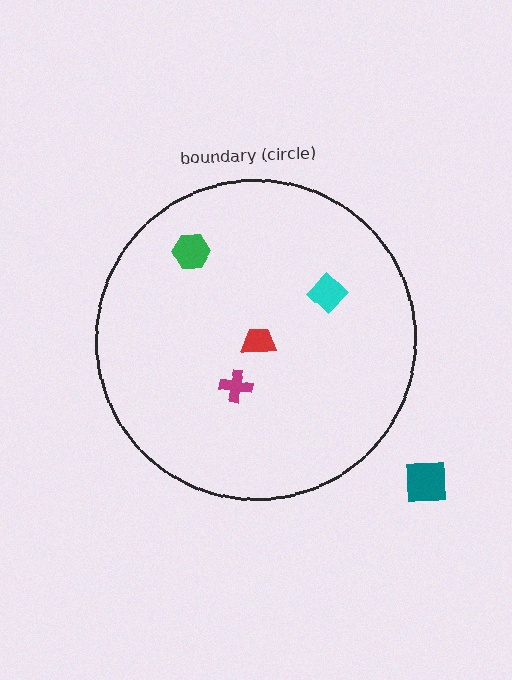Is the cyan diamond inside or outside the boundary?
Inside.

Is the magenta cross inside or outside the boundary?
Inside.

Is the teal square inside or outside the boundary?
Outside.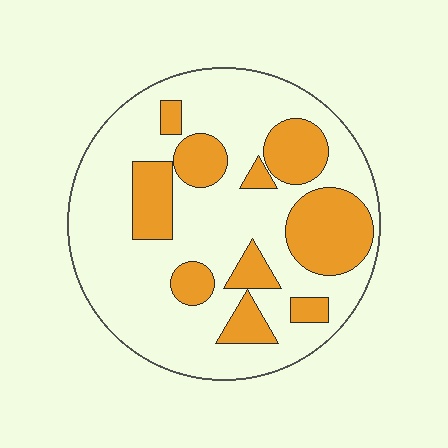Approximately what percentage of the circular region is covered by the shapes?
Approximately 30%.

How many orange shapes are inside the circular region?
10.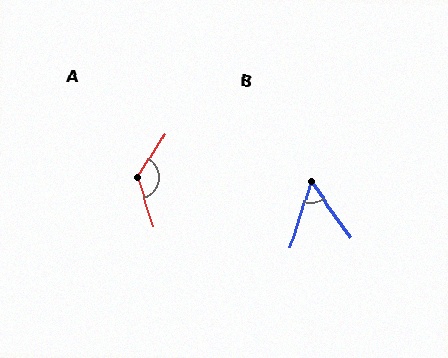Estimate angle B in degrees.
Approximately 53 degrees.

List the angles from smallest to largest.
B (53°), A (130°).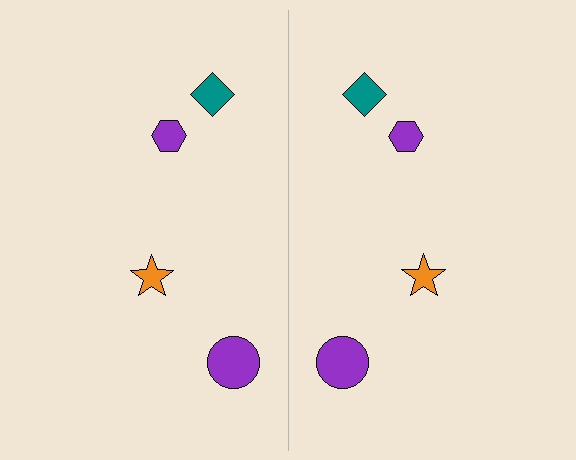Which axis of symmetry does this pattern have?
The pattern has a vertical axis of symmetry running through the center of the image.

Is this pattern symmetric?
Yes, this pattern has bilateral (reflection) symmetry.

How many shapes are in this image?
There are 8 shapes in this image.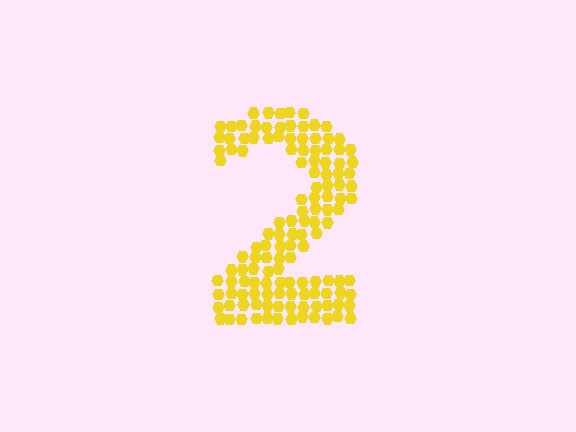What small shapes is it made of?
It is made of small hexagons.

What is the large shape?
The large shape is the digit 2.